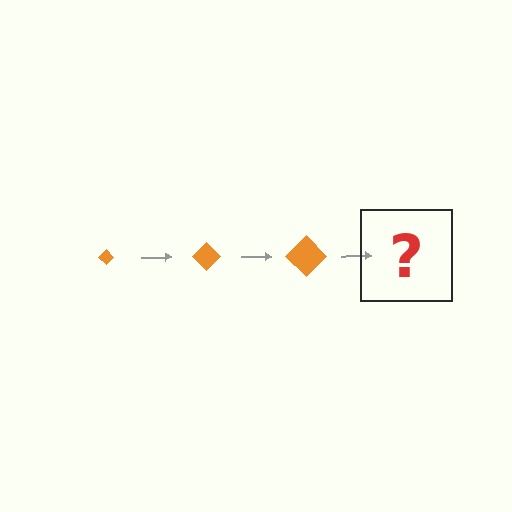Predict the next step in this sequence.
The next step is an orange diamond, larger than the previous one.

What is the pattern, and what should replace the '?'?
The pattern is that the diamond gets progressively larger each step. The '?' should be an orange diamond, larger than the previous one.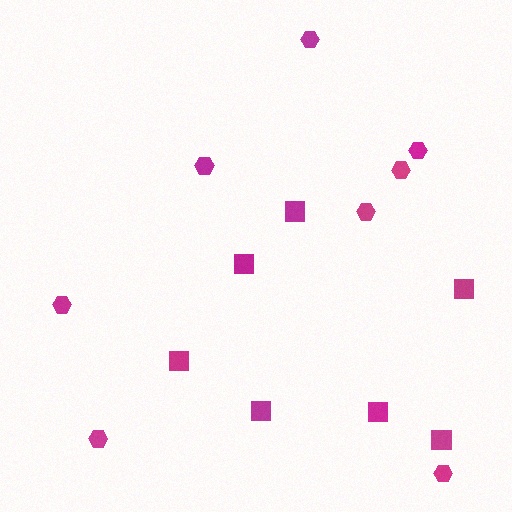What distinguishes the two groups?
There are 2 groups: one group of squares (7) and one group of hexagons (8).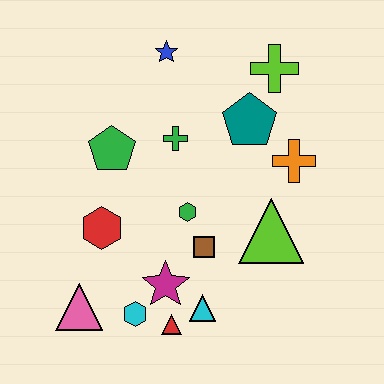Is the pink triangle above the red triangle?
Yes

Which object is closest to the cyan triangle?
The red triangle is closest to the cyan triangle.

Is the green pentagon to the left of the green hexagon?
Yes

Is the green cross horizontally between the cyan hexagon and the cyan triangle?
Yes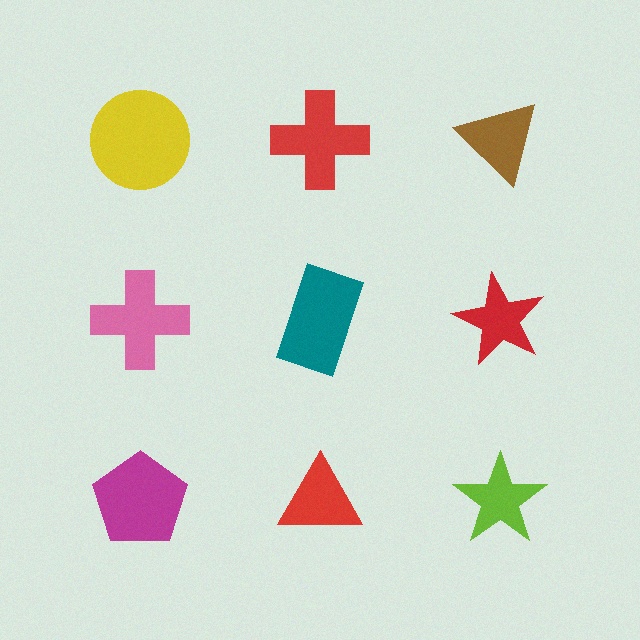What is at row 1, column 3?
A brown triangle.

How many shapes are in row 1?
3 shapes.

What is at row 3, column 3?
A lime star.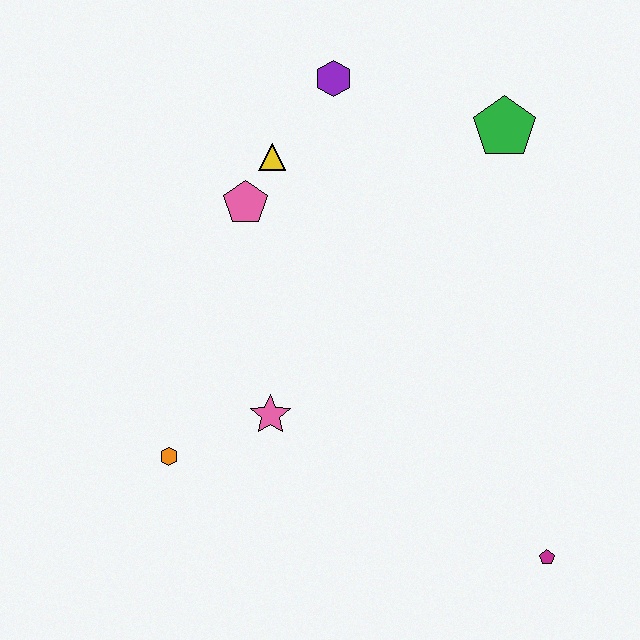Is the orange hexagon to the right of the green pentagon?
No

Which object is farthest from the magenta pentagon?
The purple hexagon is farthest from the magenta pentagon.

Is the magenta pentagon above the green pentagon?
No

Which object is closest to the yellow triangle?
The pink pentagon is closest to the yellow triangle.